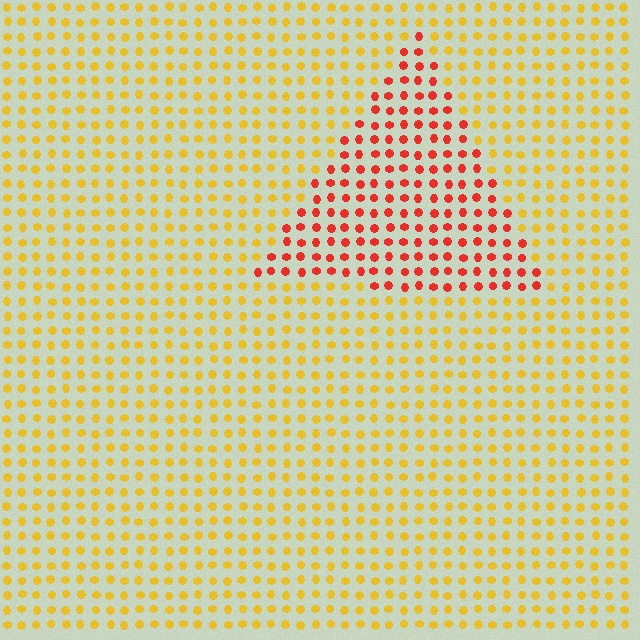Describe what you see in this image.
The image is filled with small yellow elements in a uniform arrangement. A triangle-shaped region is visible where the elements are tinted to a slightly different hue, forming a subtle color boundary.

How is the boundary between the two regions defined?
The boundary is defined purely by a slight shift in hue (about 46 degrees). Spacing, size, and orientation are identical on both sides.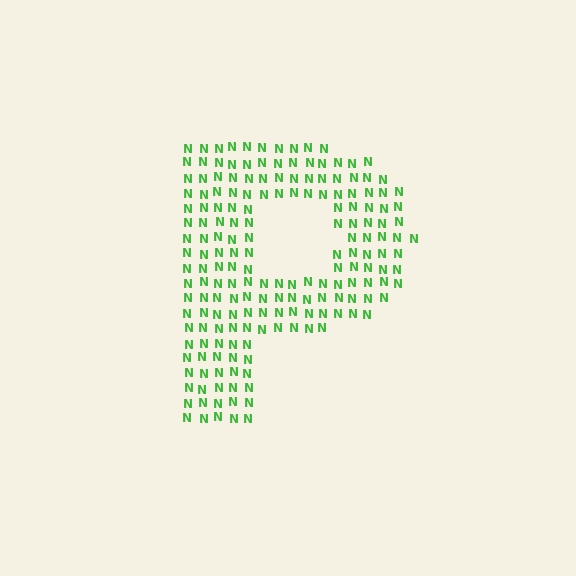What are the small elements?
The small elements are letter N's.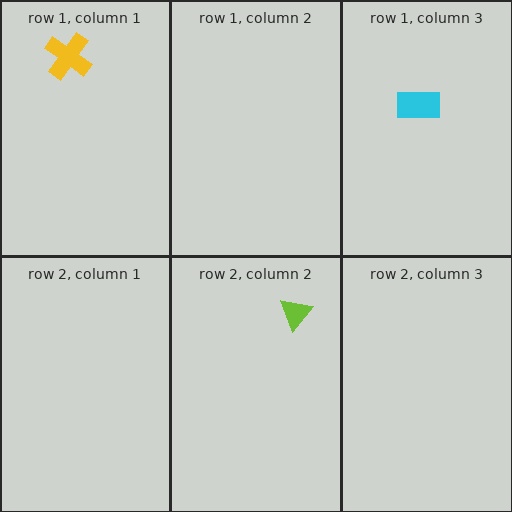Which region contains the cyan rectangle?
The row 1, column 3 region.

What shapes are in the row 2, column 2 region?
The lime triangle.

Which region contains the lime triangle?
The row 2, column 2 region.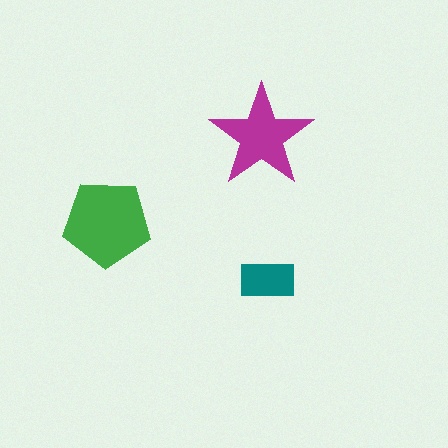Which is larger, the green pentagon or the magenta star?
The green pentagon.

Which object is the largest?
The green pentagon.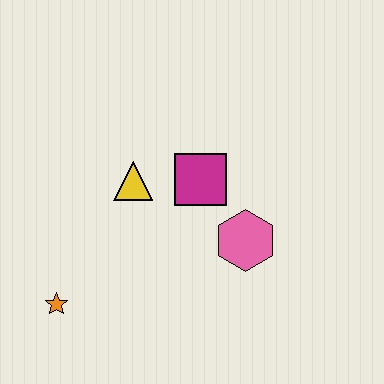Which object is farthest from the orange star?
The pink hexagon is farthest from the orange star.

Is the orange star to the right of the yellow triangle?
No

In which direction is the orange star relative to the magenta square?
The orange star is to the left of the magenta square.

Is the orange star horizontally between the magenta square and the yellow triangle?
No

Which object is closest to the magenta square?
The yellow triangle is closest to the magenta square.